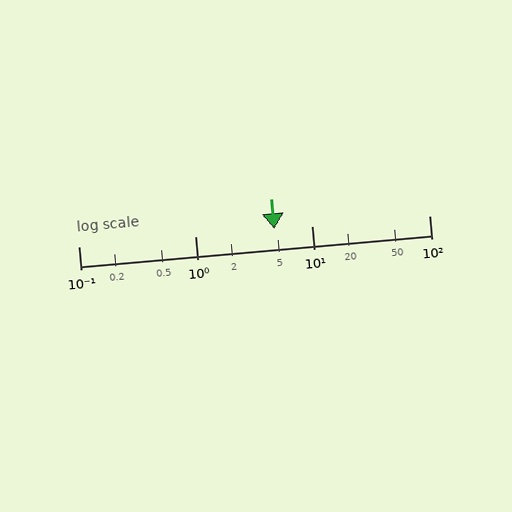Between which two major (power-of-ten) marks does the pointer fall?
The pointer is between 1 and 10.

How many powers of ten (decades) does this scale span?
The scale spans 3 decades, from 0.1 to 100.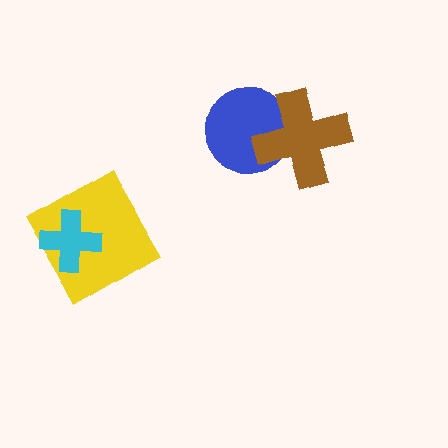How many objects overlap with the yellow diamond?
1 object overlaps with the yellow diamond.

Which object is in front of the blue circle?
The brown cross is in front of the blue circle.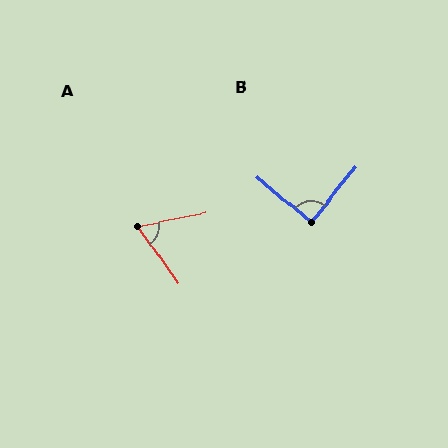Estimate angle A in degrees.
Approximately 66 degrees.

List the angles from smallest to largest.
A (66°), B (88°).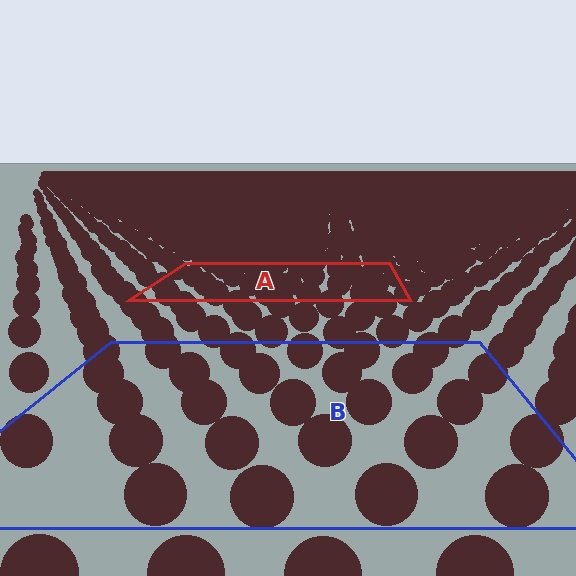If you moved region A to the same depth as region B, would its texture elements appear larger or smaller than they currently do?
They would appear larger. At a closer depth, the same texture elements are projected at a bigger on-screen size.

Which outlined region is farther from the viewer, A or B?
Region A is farther from the viewer — the texture elements inside it appear smaller and more densely packed.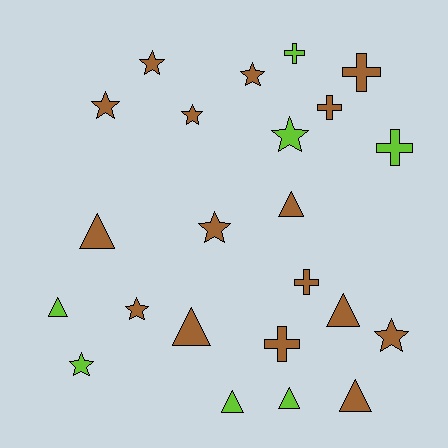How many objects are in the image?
There are 23 objects.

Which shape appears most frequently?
Star, with 9 objects.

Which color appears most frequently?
Brown, with 16 objects.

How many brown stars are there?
There are 7 brown stars.